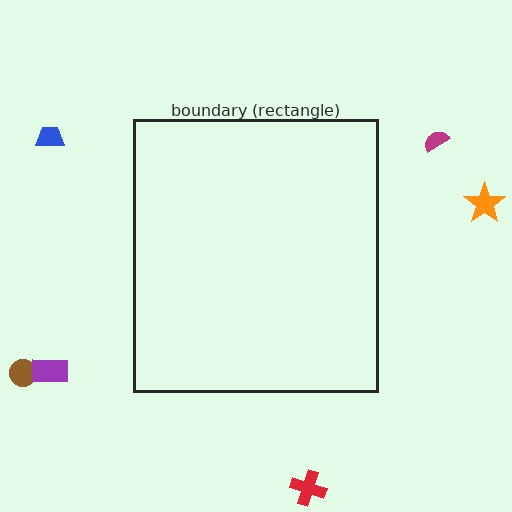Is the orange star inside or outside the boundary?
Outside.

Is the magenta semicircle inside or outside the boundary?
Outside.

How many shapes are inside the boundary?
0 inside, 6 outside.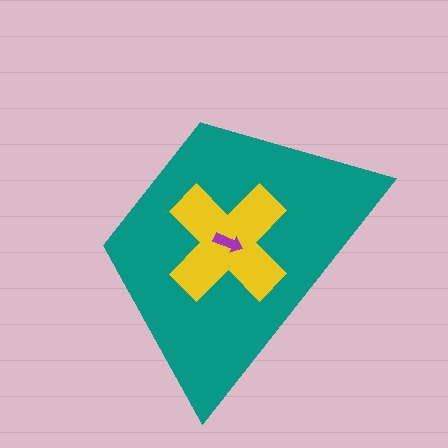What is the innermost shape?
The purple arrow.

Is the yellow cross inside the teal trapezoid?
Yes.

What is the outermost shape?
The teal trapezoid.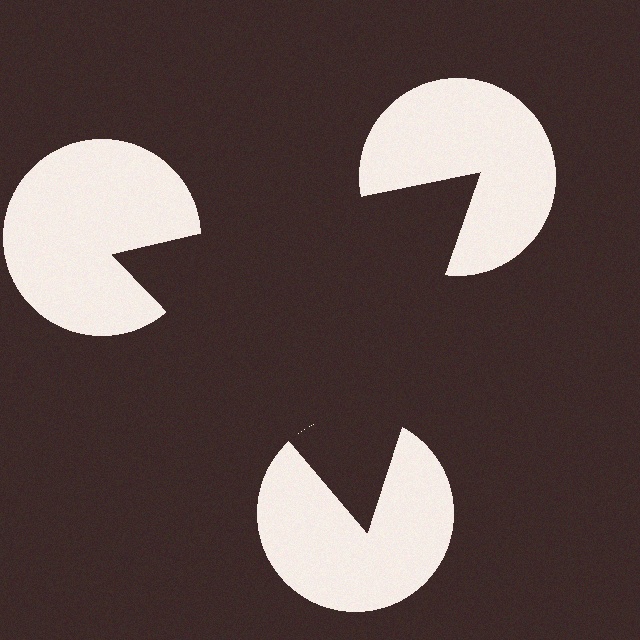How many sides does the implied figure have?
3 sides.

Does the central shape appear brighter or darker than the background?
It typically appears slightly darker than the background, even though no actual brightness change is drawn.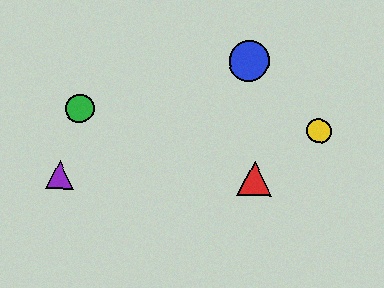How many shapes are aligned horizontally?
2 shapes (the red triangle, the purple triangle) are aligned horizontally.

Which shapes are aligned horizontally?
The red triangle, the purple triangle are aligned horizontally.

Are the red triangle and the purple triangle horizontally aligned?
Yes, both are at y≈179.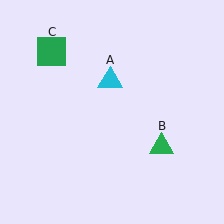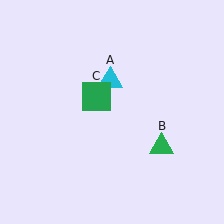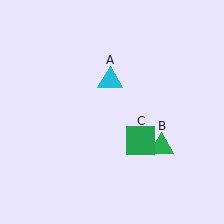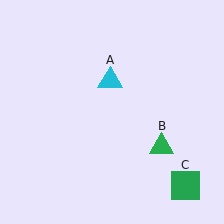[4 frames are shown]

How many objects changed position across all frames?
1 object changed position: green square (object C).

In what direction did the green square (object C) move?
The green square (object C) moved down and to the right.